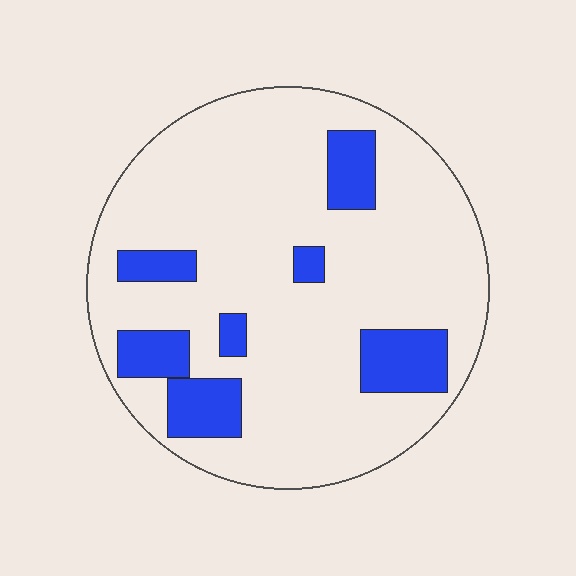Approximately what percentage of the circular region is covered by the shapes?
Approximately 20%.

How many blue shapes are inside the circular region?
7.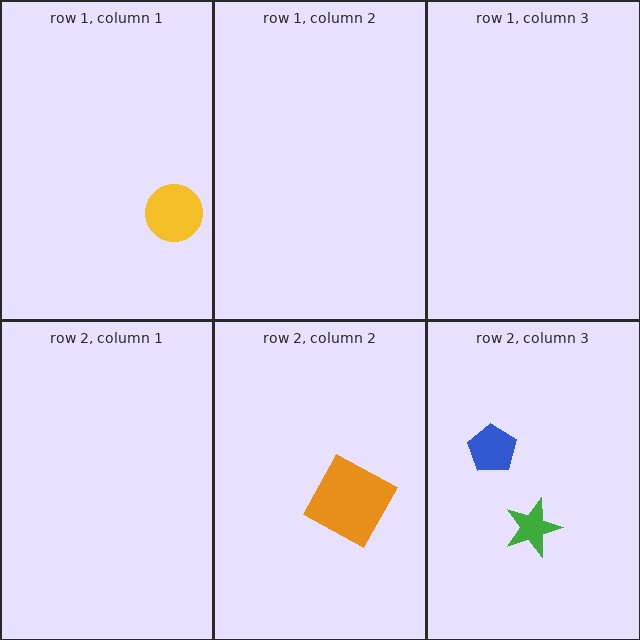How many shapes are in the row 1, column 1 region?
1.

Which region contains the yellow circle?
The row 1, column 1 region.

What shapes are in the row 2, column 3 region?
The green star, the blue pentagon.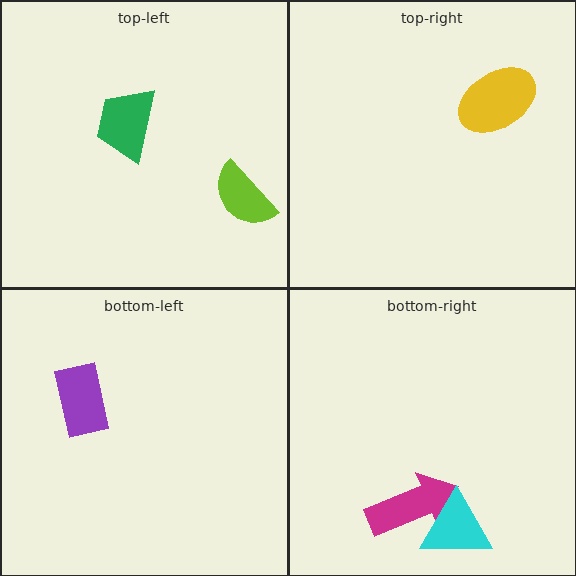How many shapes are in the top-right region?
1.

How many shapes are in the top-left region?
2.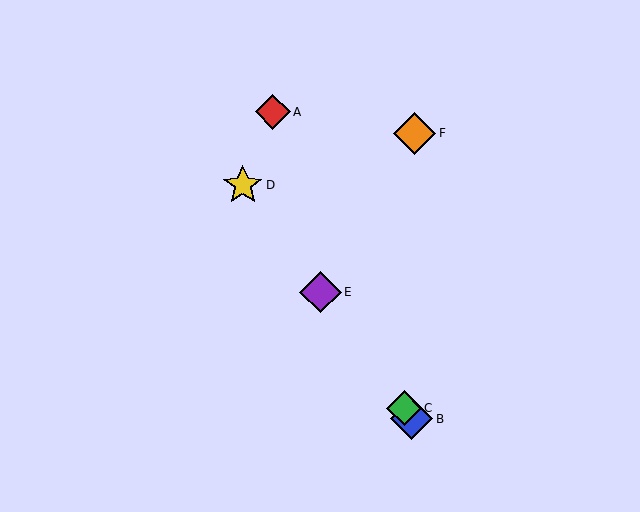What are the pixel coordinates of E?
Object E is at (320, 292).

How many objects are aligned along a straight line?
4 objects (B, C, D, E) are aligned along a straight line.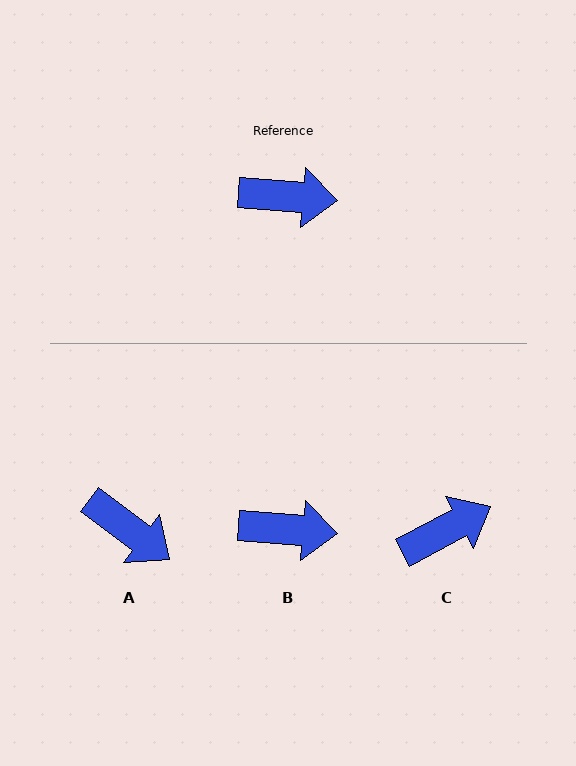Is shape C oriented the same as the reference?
No, it is off by about 33 degrees.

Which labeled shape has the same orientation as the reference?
B.